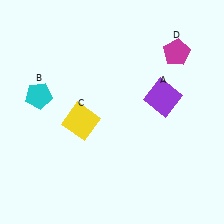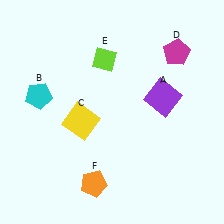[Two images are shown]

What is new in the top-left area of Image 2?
A lime diamond (E) was added in the top-left area of Image 2.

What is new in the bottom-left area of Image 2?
An orange pentagon (F) was added in the bottom-left area of Image 2.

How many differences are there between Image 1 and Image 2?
There are 2 differences between the two images.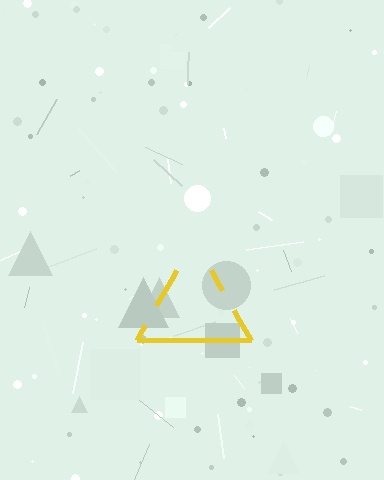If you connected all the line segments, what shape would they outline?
They would outline a triangle.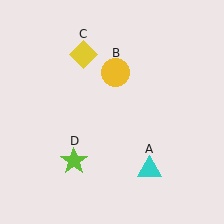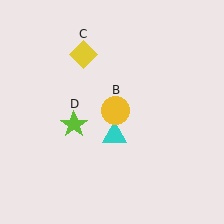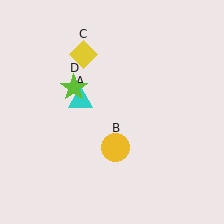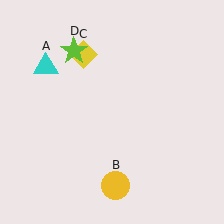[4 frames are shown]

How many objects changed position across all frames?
3 objects changed position: cyan triangle (object A), yellow circle (object B), lime star (object D).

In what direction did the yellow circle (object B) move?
The yellow circle (object B) moved down.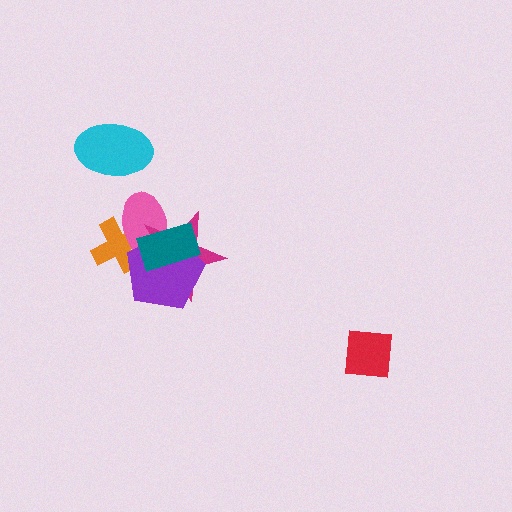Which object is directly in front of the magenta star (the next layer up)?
The purple pentagon is directly in front of the magenta star.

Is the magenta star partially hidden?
Yes, it is partially covered by another shape.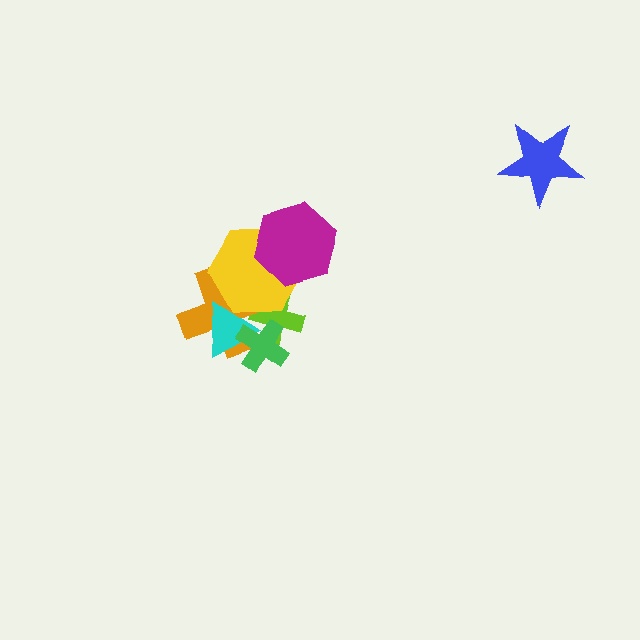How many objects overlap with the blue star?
0 objects overlap with the blue star.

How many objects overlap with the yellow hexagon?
4 objects overlap with the yellow hexagon.